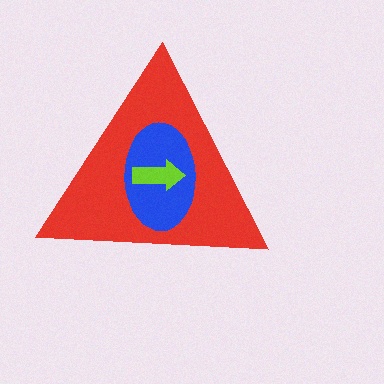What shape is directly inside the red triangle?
The blue ellipse.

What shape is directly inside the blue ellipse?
The lime arrow.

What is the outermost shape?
The red triangle.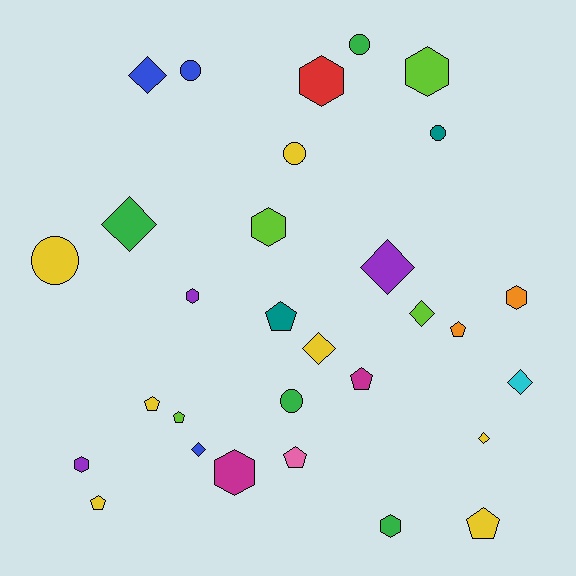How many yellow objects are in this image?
There are 7 yellow objects.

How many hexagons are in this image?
There are 8 hexagons.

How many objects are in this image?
There are 30 objects.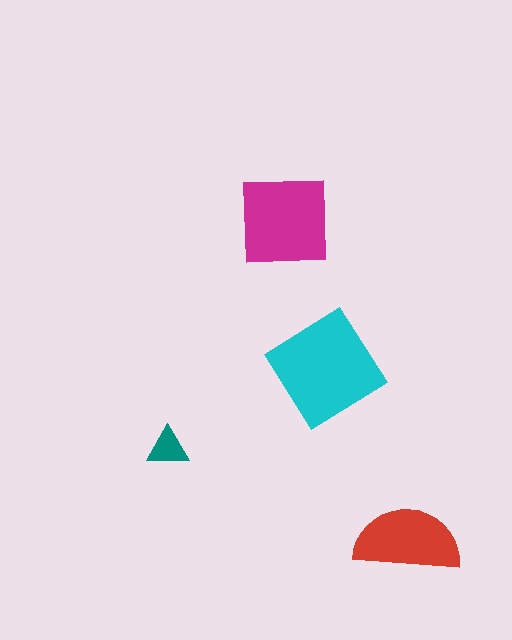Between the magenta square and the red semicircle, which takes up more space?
The magenta square.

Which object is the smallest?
The teal triangle.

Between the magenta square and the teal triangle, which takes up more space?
The magenta square.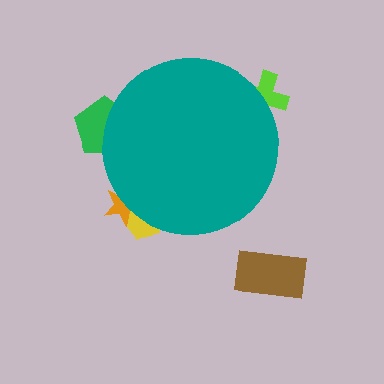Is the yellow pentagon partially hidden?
Yes, the yellow pentagon is partially hidden behind the teal circle.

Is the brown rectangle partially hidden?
No, the brown rectangle is fully visible.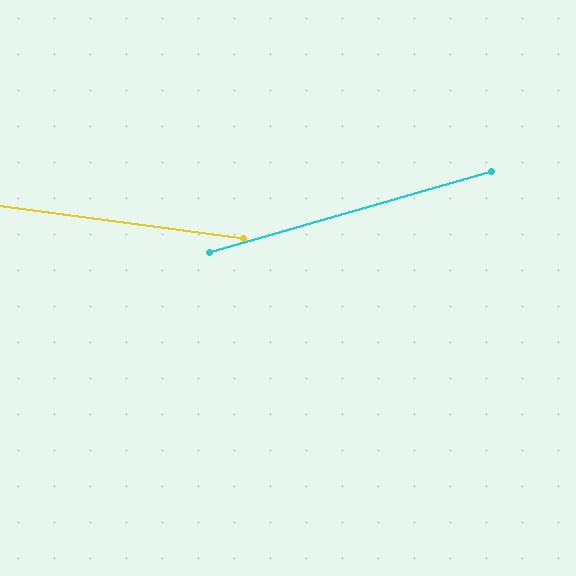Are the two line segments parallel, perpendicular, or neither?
Neither parallel nor perpendicular — they differ by about 24°.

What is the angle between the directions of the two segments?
Approximately 24 degrees.